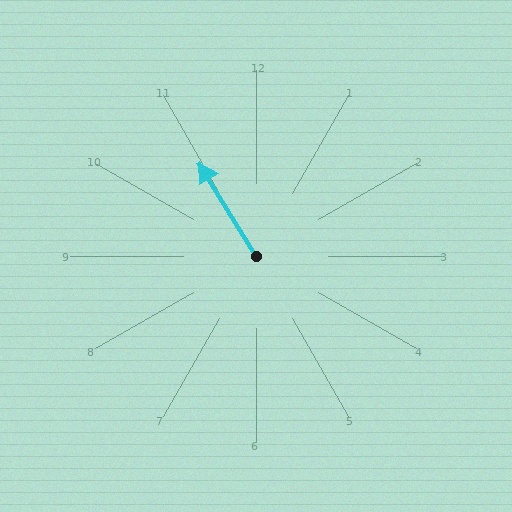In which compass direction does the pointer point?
Northwest.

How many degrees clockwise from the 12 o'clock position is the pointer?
Approximately 328 degrees.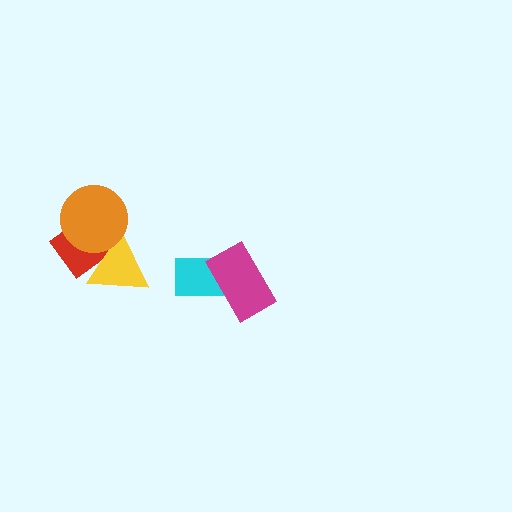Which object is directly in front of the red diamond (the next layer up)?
The yellow triangle is directly in front of the red diamond.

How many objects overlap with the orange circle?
2 objects overlap with the orange circle.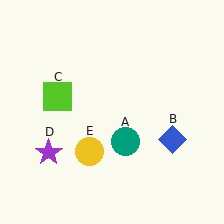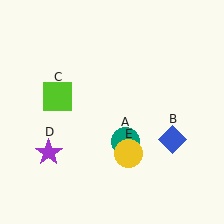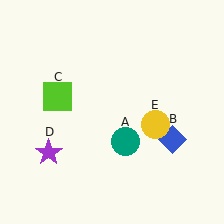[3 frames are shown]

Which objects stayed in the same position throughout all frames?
Teal circle (object A) and blue diamond (object B) and lime square (object C) and purple star (object D) remained stationary.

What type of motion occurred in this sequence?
The yellow circle (object E) rotated counterclockwise around the center of the scene.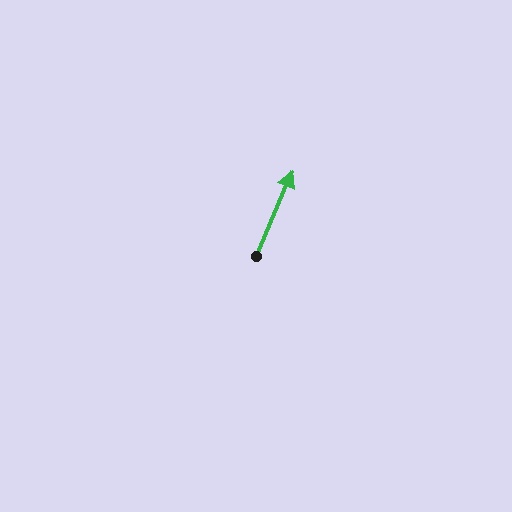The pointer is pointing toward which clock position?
Roughly 1 o'clock.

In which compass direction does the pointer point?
Northeast.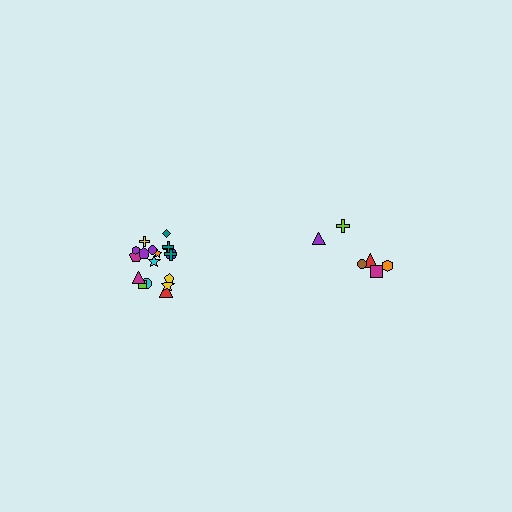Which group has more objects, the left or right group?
The left group.